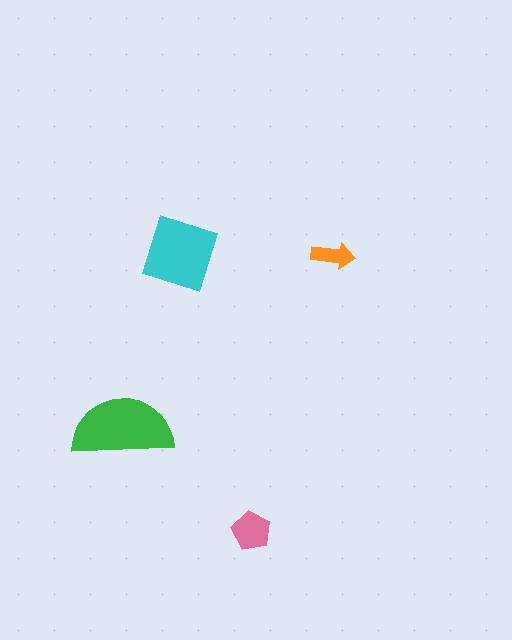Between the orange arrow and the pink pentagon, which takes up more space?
The pink pentagon.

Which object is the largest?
The green semicircle.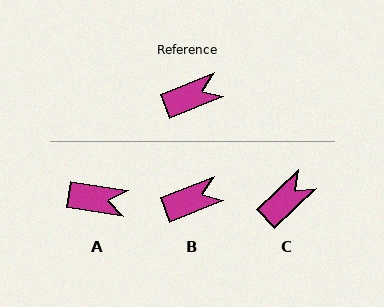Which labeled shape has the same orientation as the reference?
B.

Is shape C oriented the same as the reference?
No, it is off by about 22 degrees.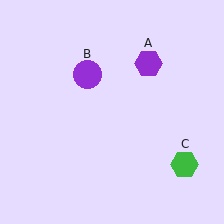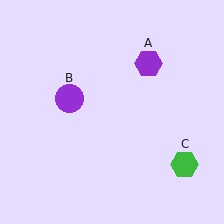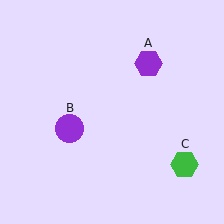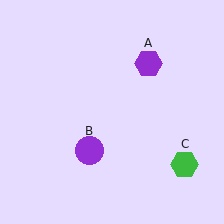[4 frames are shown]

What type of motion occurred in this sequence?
The purple circle (object B) rotated counterclockwise around the center of the scene.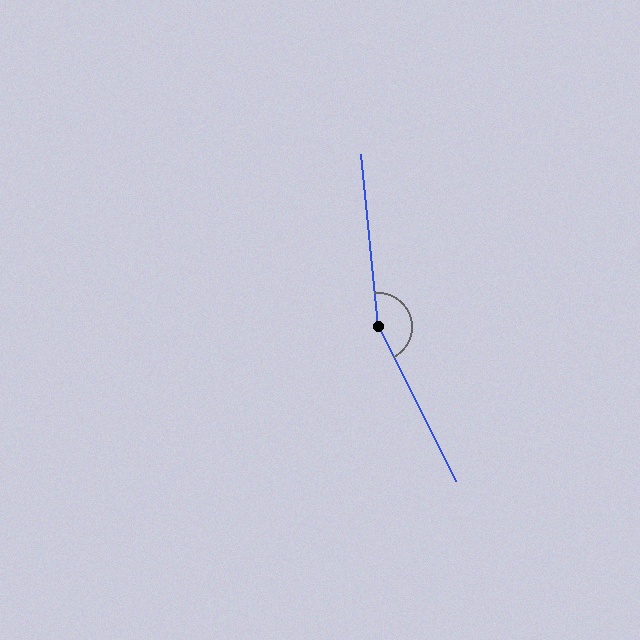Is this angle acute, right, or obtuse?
It is obtuse.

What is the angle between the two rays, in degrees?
Approximately 159 degrees.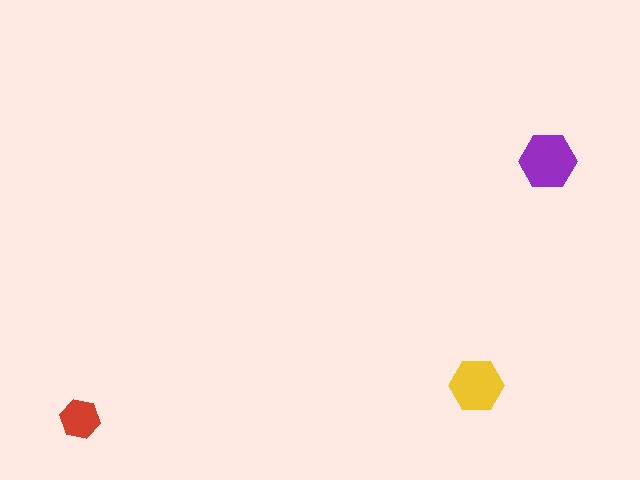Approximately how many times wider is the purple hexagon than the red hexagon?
About 1.5 times wider.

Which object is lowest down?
The red hexagon is bottommost.